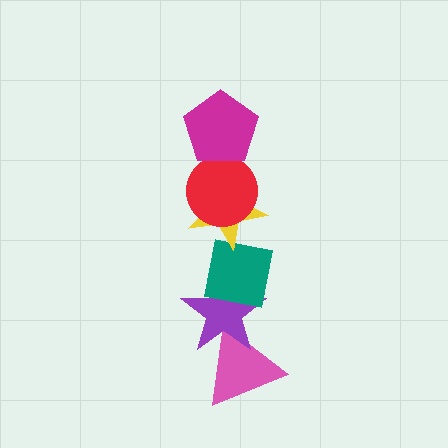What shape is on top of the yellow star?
The red circle is on top of the yellow star.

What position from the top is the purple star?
The purple star is 5th from the top.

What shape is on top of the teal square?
The yellow star is on top of the teal square.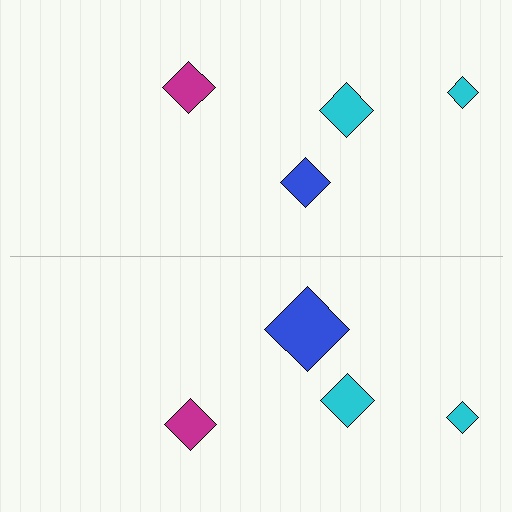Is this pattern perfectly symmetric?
No, the pattern is not perfectly symmetric. The blue diamond on the bottom side has a different size than its mirror counterpart.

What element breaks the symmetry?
The blue diamond on the bottom side has a different size than its mirror counterpart.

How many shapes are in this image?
There are 8 shapes in this image.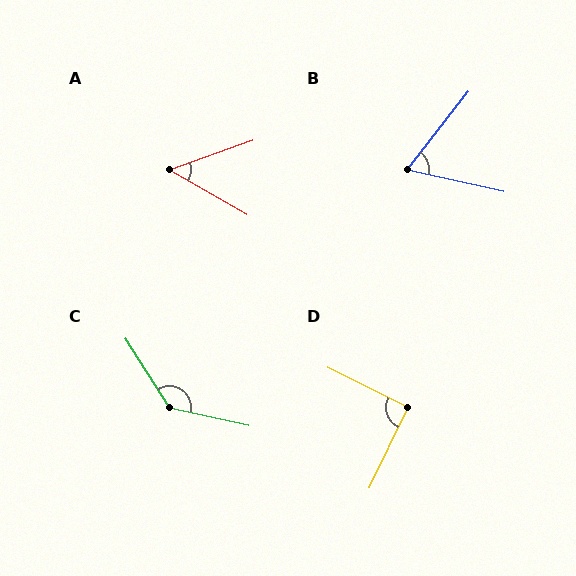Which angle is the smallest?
A, at approximately 50 degrees.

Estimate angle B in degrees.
Approximately 64 degrees.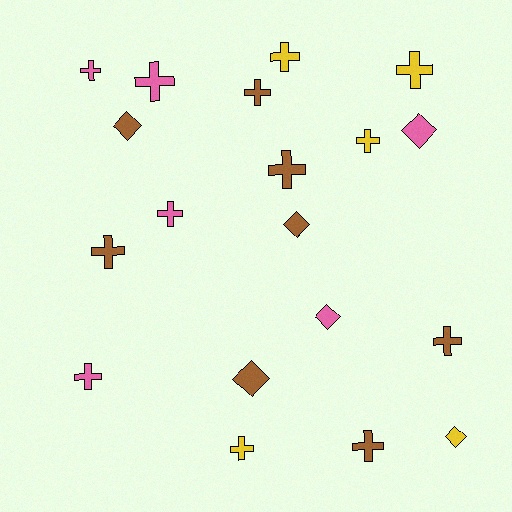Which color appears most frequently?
Brown, with 8 objects.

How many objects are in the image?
There are 19 objects.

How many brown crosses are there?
There are 5 brown crosses.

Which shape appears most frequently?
Cross, with 13 objects.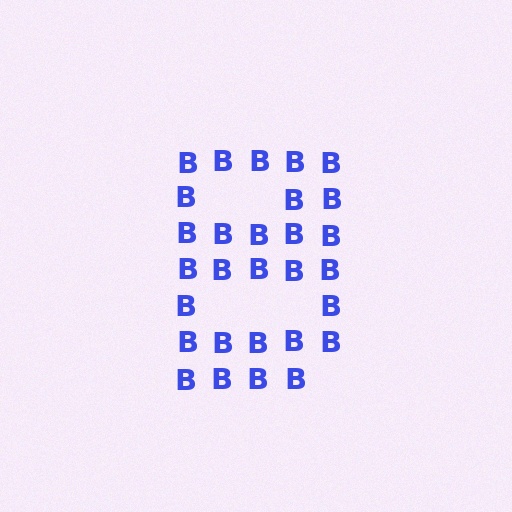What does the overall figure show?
The overall figure shows the letter B.